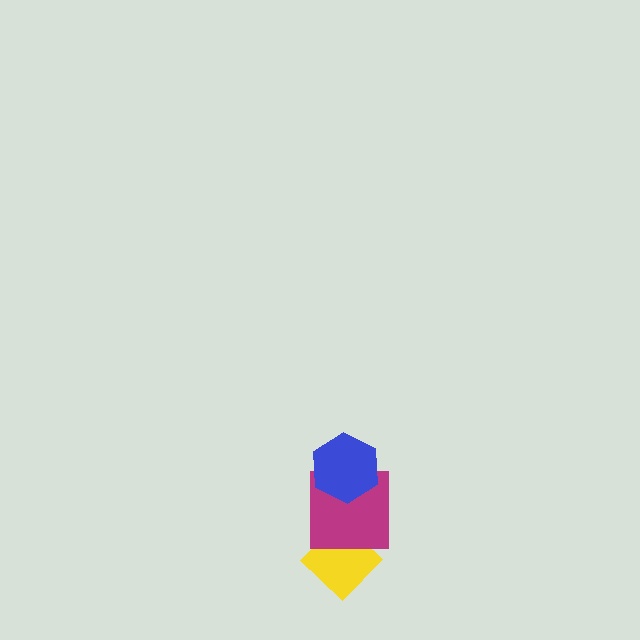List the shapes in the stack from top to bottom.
From top to bottom: the blue hexagon, the magenta square, the yellow diamond.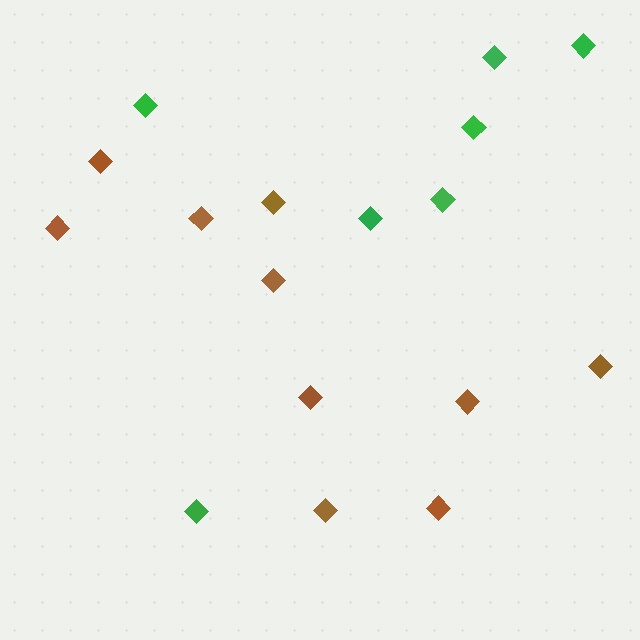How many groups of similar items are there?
There are 2 groups: one group of green diamonds (7) and one group of brown diamonds (10).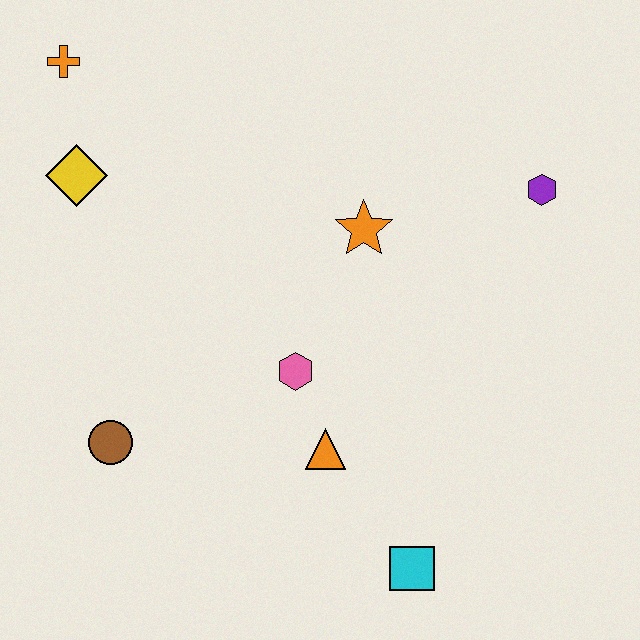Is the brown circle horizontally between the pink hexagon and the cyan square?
No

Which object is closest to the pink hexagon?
The orange triangle is closest to the pink hexagon.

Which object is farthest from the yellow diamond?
The cyan square is farthest from the yellow diamond.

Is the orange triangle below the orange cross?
Yes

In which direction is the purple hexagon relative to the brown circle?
The purple hexagon is to the right of the brown circle.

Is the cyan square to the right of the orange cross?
Yes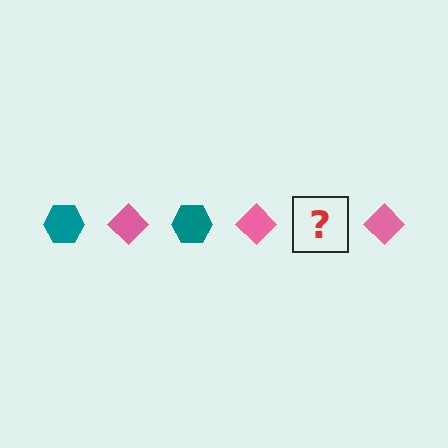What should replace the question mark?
The question mark should be replaced with a teal hexagon.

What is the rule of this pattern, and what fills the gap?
The rule is that the pattern alternates between teal hexagon and pink diamond. The gap should be filled with a teal hexagon.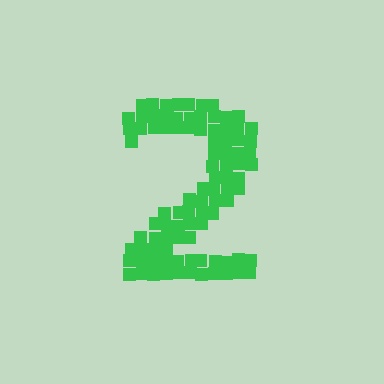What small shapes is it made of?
It is made of small squares.